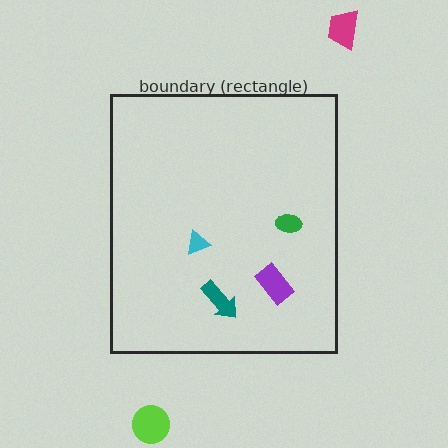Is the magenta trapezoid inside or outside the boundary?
Outside.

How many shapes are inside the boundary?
4 inside, 2 outside.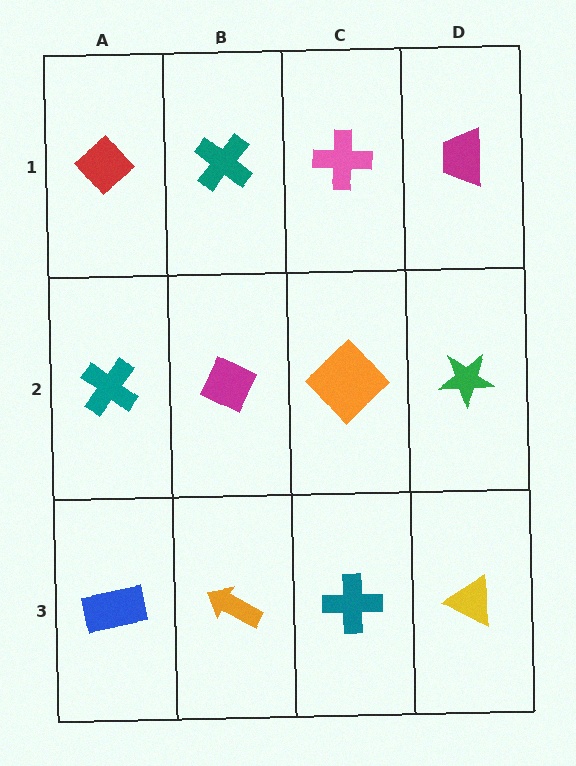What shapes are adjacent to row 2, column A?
A red diamond (row 1, column A), a blue rectangle (row 3, column A), a magenta diamond (row 2, column B).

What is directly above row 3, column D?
A green star.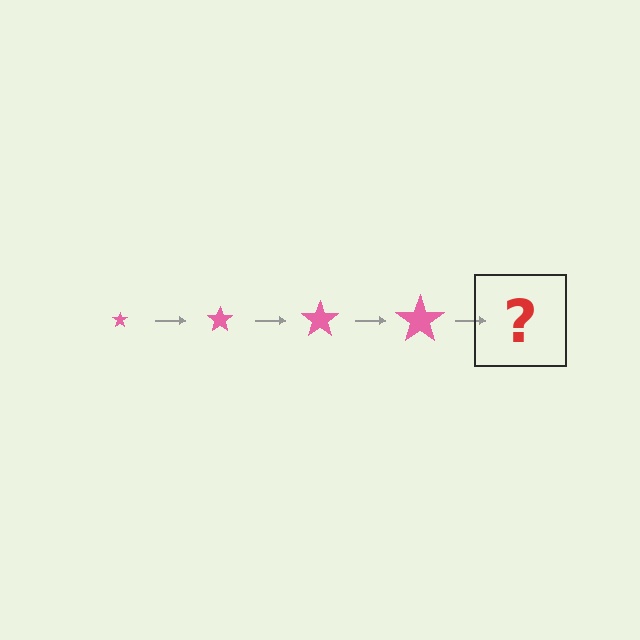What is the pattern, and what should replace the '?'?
The pattern is that the star gets progressively larger each step. The '?' should be a pink star, larger than the previous one.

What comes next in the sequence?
The next element should be a pink star, larger than the previous one.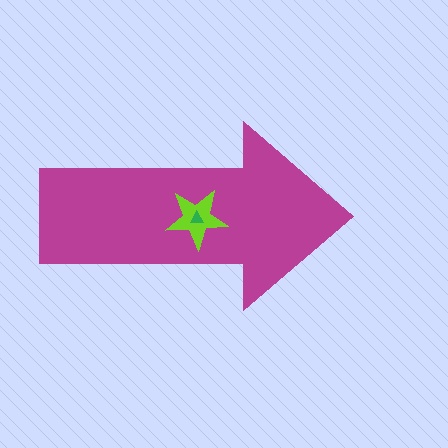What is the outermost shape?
The magenta arrow.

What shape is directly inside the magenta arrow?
The lime star.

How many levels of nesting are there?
3.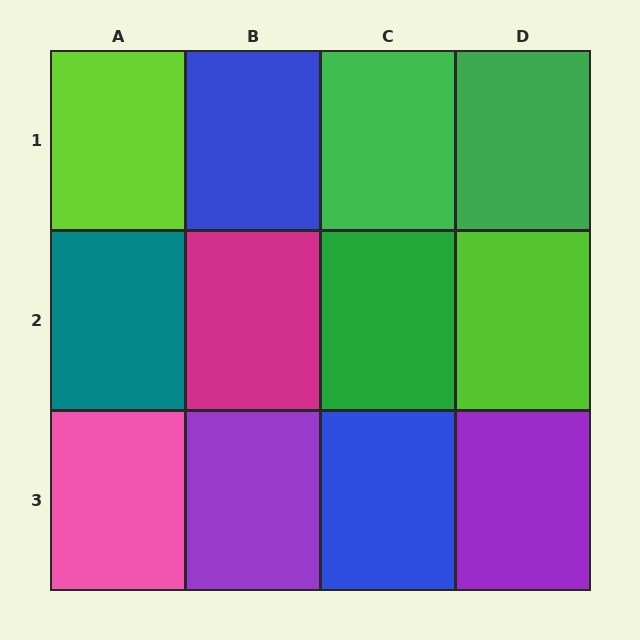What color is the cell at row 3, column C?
Blue.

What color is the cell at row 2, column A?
Teal.